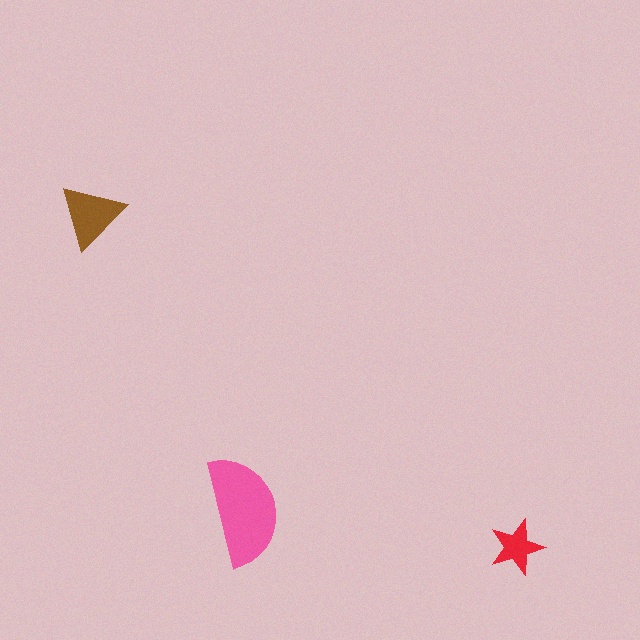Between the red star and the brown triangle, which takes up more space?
The brown triangle.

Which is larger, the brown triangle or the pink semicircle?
The pink semicircle.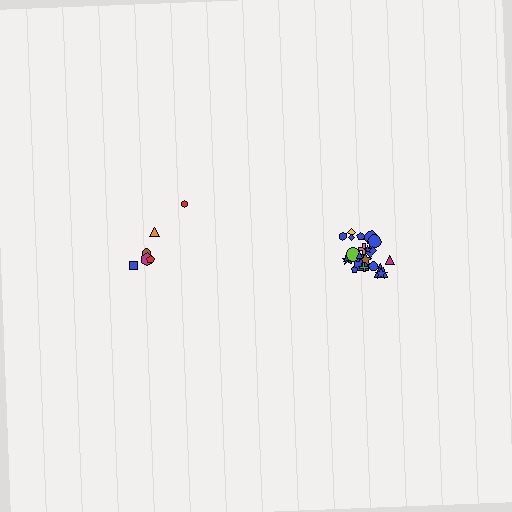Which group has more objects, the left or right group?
The right group.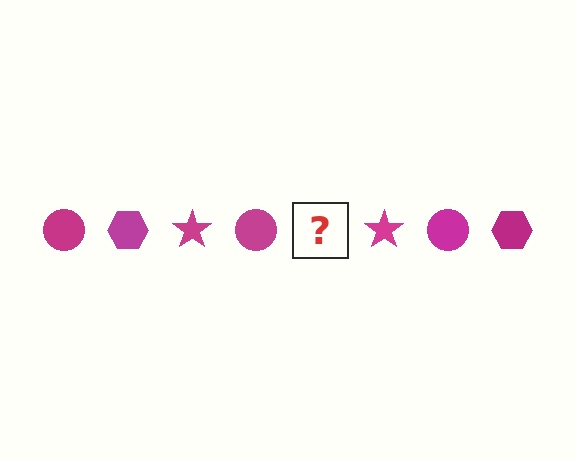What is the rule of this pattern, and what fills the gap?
The rule is that the pattern cycles through circle, hexagon, star shapes in magenta. The gap should be filled with a magenta hexagon.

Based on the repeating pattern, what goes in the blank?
The blank should be a magenta hexagon.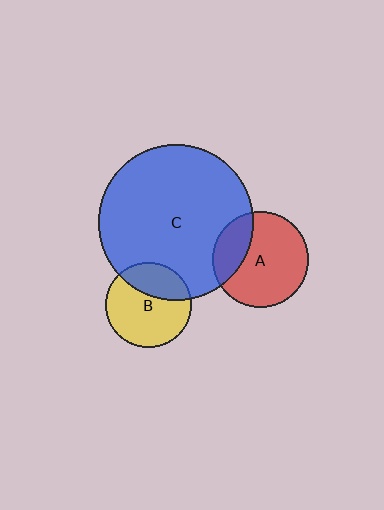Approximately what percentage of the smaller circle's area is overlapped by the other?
Approximately 30%.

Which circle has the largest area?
Circle C (blue).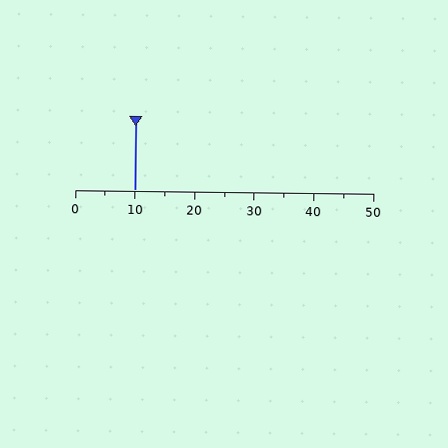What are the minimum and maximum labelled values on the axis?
The axis runs from 0 to 50.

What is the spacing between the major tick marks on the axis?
The major ticks are spaced 10 apart.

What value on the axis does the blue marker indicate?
The marker indicates approximately 10.